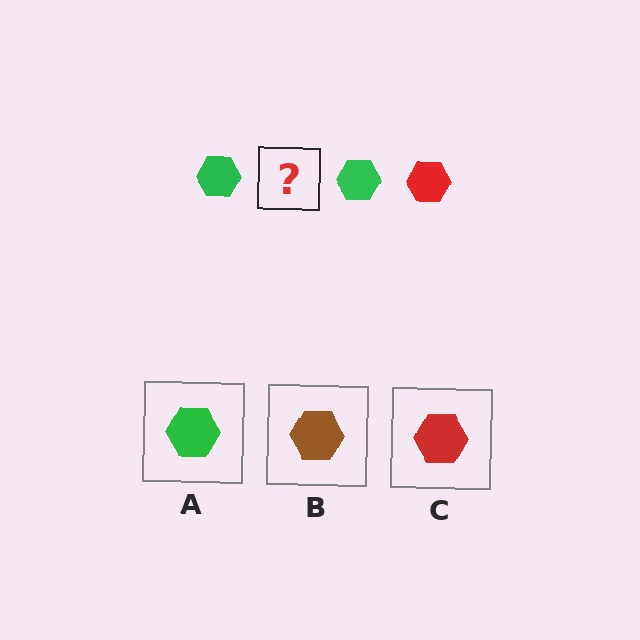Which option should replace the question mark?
Option C.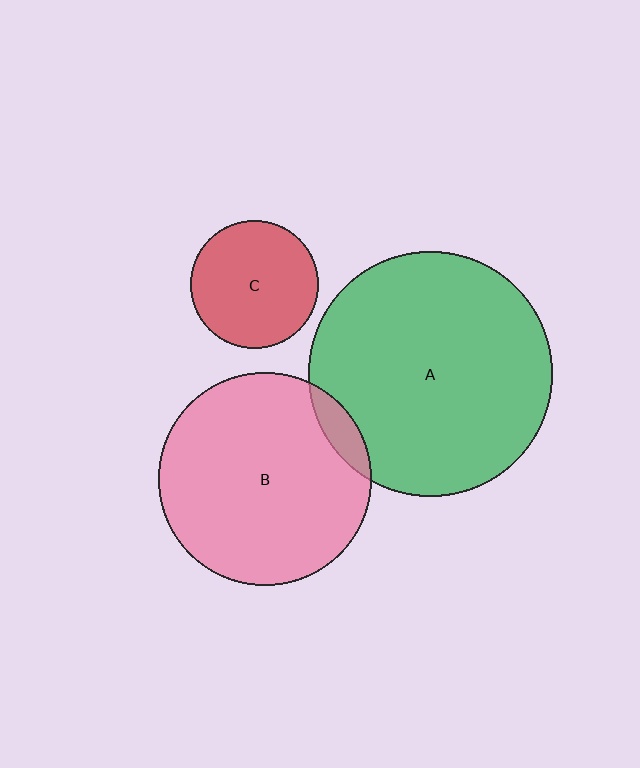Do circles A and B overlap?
Yes.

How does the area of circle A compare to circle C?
Approximately 3.6 times.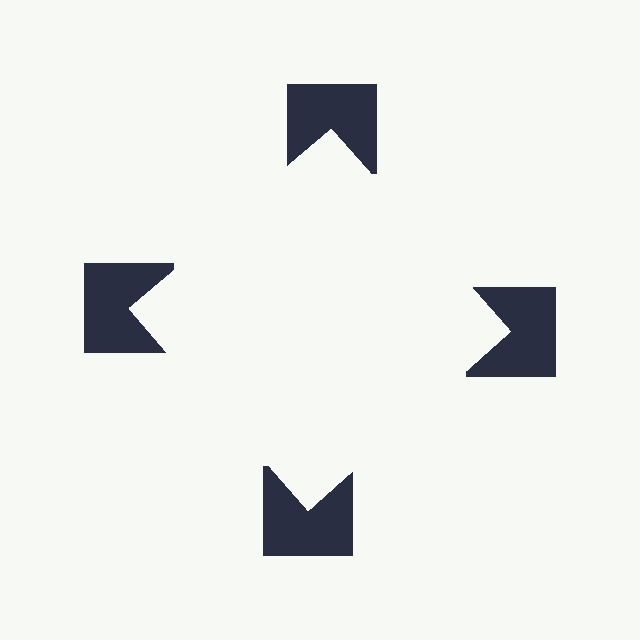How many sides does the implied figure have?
4 sides.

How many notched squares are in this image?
There are 4 — one at each vertex of the illusory square.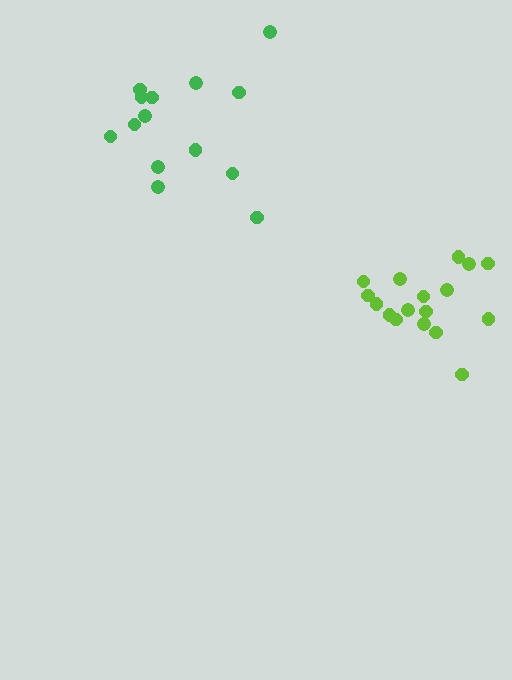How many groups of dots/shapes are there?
There are 2 groups.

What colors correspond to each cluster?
The clusters are colored: green, lime.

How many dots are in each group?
Group 1: 14 dots, Group 2: 17 dots (31 total).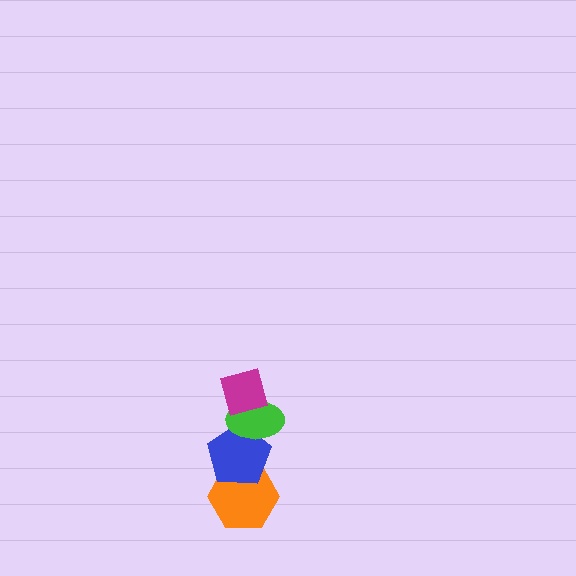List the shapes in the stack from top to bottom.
From top to bottom: the magenta diamond, the green ellipse, the blue pentagon, the orange hexagon.